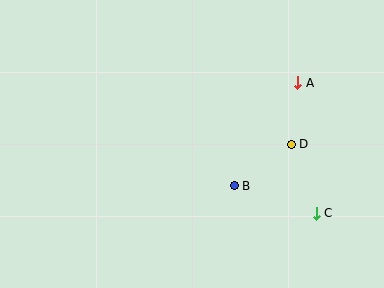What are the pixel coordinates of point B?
Point B is at (234, 186).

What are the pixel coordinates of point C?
Point C is at (316, 213).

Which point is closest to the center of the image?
Point B at (234, 186) is closest to the center.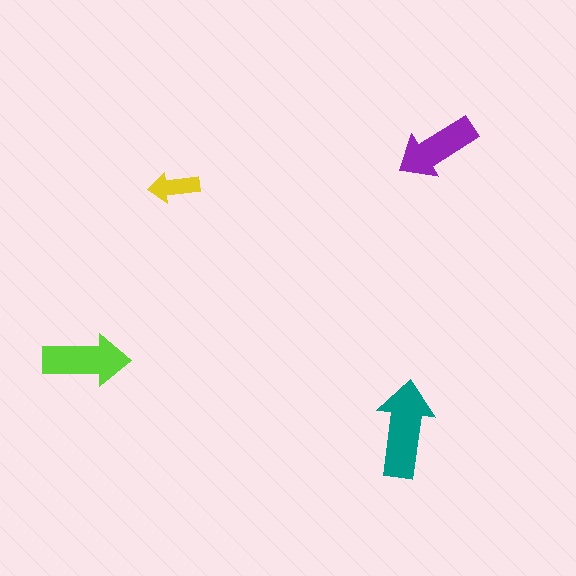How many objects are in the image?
There are 4 objects in the image.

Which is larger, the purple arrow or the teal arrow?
The teal one.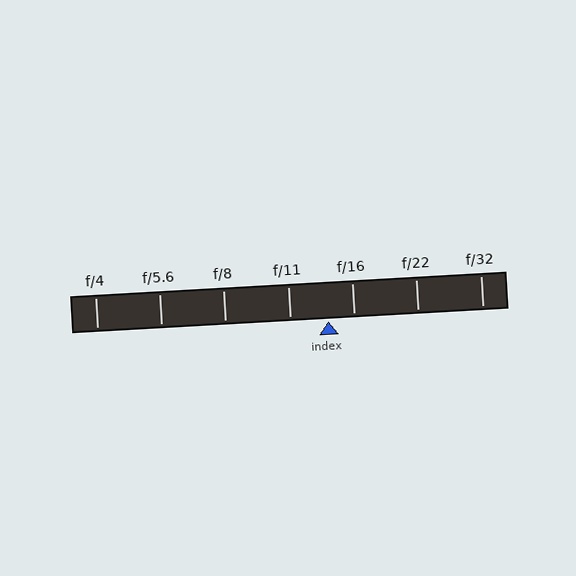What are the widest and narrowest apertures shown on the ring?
The widest aperture shown is f/4 and the narrowest is f/32.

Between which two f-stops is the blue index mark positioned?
The index mark is between f/11 and f/16.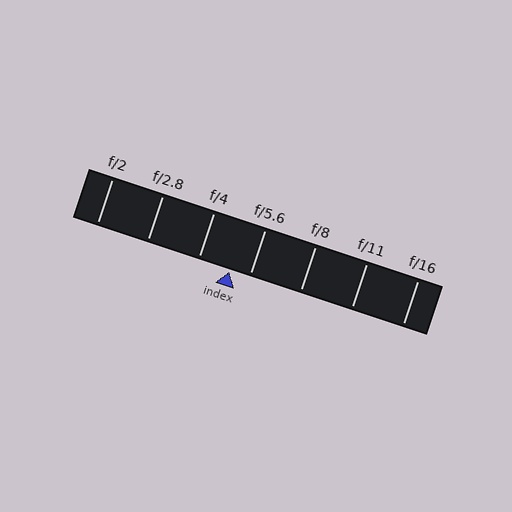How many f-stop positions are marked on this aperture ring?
There are 7 f-stop positions marked.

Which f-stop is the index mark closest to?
The index mark is closest to f/5.6.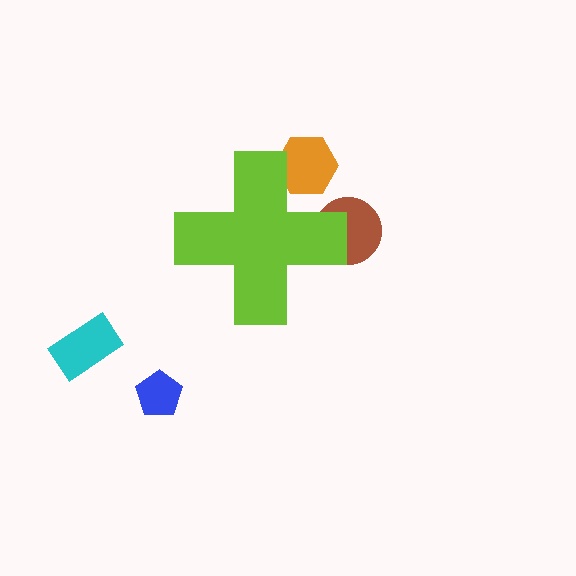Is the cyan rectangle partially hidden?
No, the cyan rectangle is fully visible.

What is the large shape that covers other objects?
A lime cross.